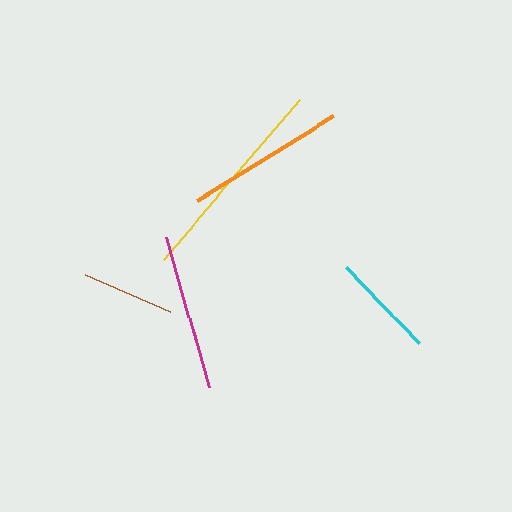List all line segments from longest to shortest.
From longest to shortest: yellow, orange, magenta, cyan, brown.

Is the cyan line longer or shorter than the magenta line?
The magenta line is longer than the cyan line.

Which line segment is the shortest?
The brown line is the shortest at approximately 93 pixels.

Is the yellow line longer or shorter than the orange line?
The yellow line is longer than the orange line.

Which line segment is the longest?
The yellow line is the longest at approximately 210 pixels.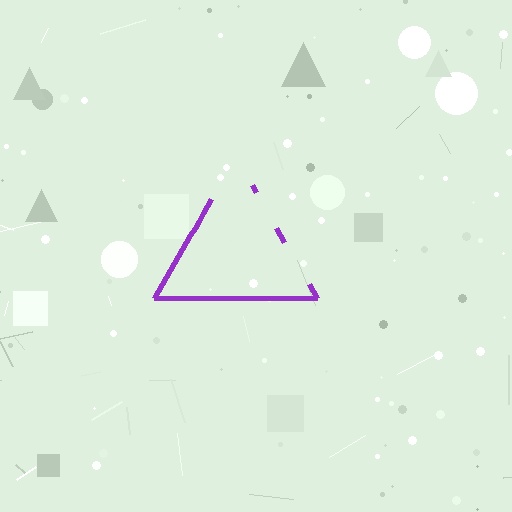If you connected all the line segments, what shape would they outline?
They would outline a triangle.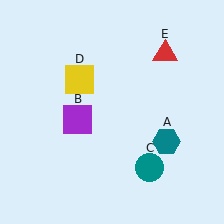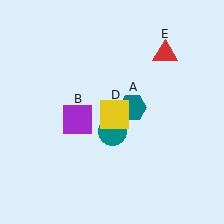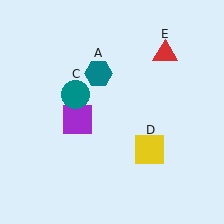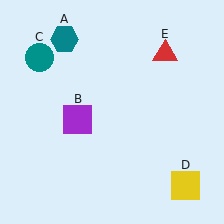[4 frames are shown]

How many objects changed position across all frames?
3 objects changed position: teal hexagon (object A), teal circle (object C), yellow square (object D).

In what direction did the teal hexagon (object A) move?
The teal hexagon (object A) moved up and to the left.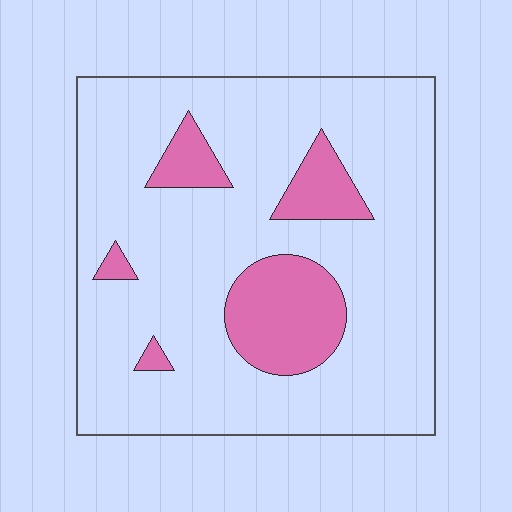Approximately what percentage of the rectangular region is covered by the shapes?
Approximately 15%.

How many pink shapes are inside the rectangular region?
5.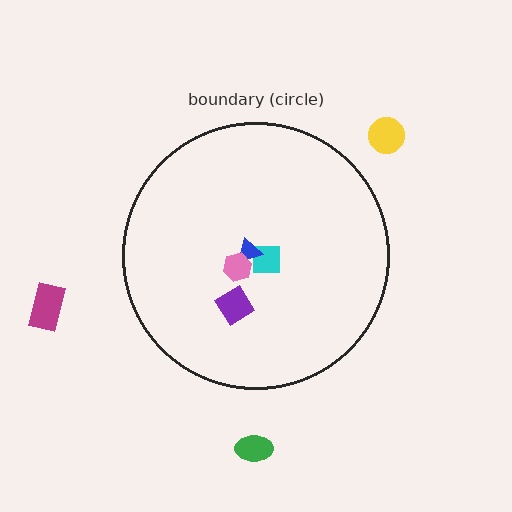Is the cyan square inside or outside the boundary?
Inside.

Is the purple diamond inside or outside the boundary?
Inside.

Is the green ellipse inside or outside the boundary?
Outside.